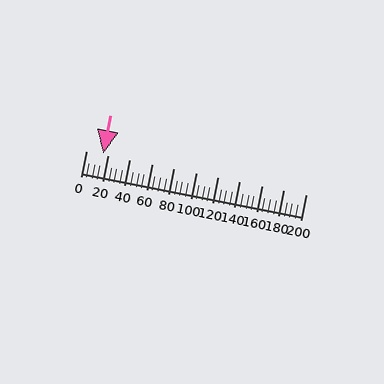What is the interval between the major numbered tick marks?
The major tick marks are spaced 20 units apart.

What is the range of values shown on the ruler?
The ruler shows values from 0 to 200.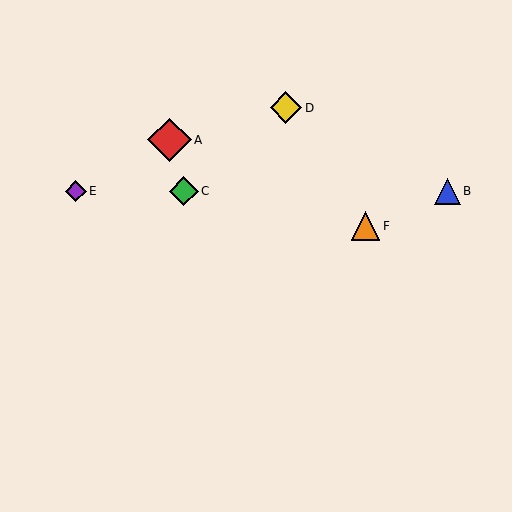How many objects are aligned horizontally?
3 objects (B, C, E) are aligned horizontally.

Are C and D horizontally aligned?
No, C is at y≈191 and D is at y≈108.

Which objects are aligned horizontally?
Objects B, C, E are aligned horizontally.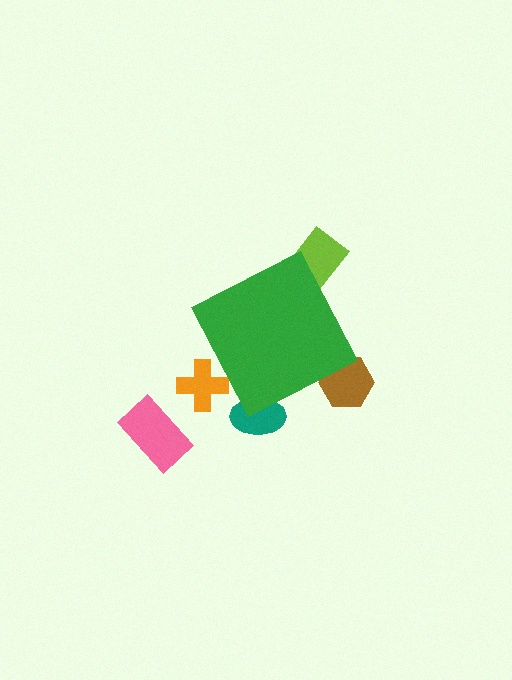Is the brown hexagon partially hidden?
Yes, the brown hexagon is partially hidden behind the green diamond.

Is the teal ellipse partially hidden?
Yes, the teal ellipse is partially hidden behind the green diamond.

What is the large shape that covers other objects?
A green diamond.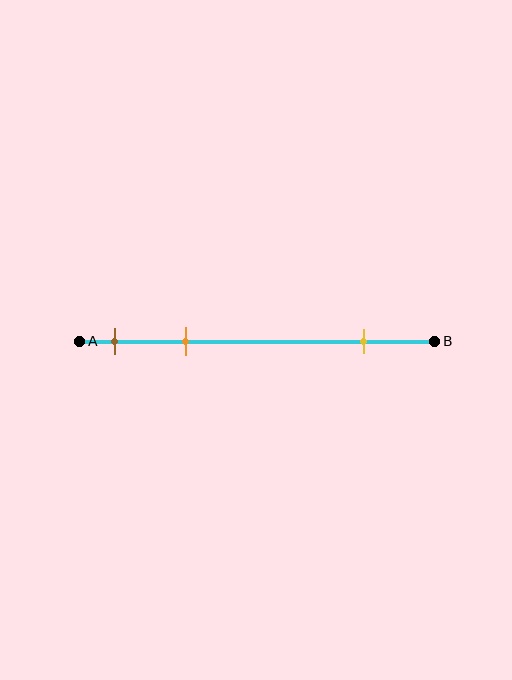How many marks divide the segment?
There are 3 marks dividing the segment.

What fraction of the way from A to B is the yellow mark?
The yellow mark is approximately 80% (0.8) of the way from A to B.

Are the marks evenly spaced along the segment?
No, the marks are not evenly spaced.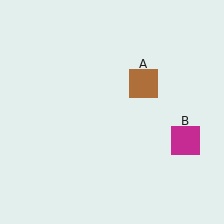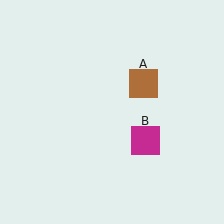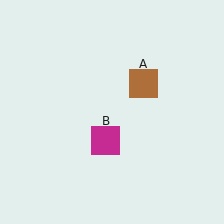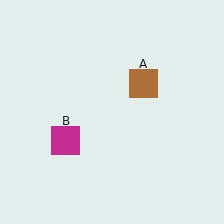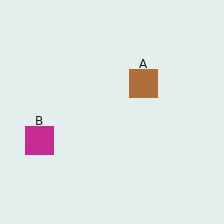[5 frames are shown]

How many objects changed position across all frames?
1 object changed position: magenta square (object B).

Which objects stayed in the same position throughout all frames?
Brown square (object A) remained stationary.